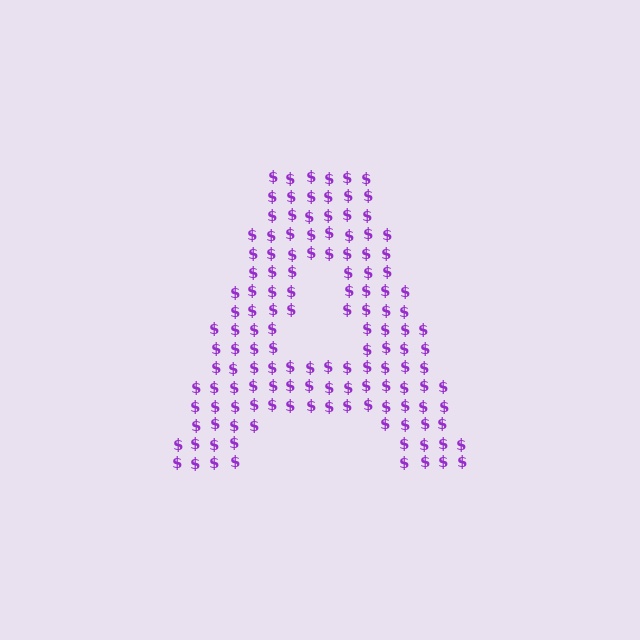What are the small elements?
The small elements are dollar signs.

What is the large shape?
The large shape is the letter A.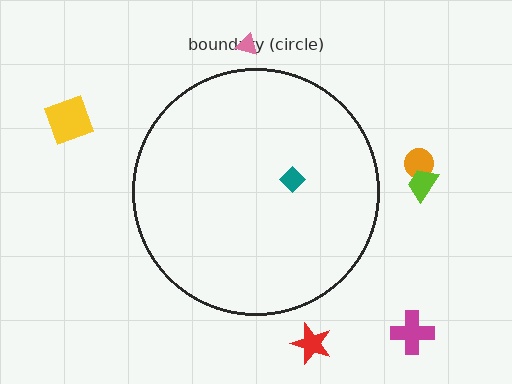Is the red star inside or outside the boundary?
Outside.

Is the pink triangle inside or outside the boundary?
Outside.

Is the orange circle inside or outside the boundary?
Outside.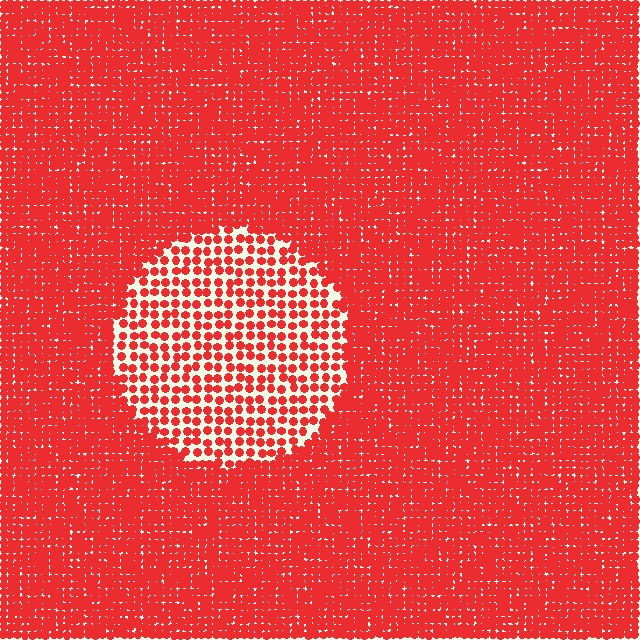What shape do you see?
I see a circle.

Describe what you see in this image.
The image contains small red elements arranged at two different densities. A circle-shaped region is visible where the elements are less densely packed than the surrounding area.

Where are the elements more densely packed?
The elements are more densely packed outside the circle boundary.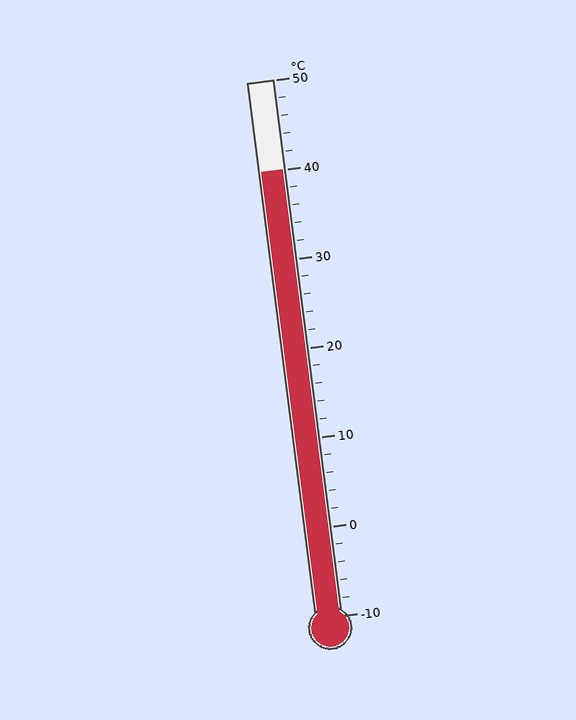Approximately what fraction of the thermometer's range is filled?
The thermometer is filled to approximately 85% of its range.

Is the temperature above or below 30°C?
The temperature is above 30°C.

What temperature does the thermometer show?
The thermometer shows approximately 40°C.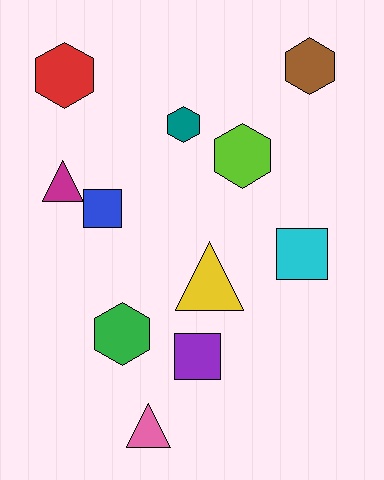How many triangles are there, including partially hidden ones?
There are 3 triangles.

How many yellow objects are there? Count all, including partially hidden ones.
There is 1 yellow object.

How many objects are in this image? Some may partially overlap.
There are 11 objects.